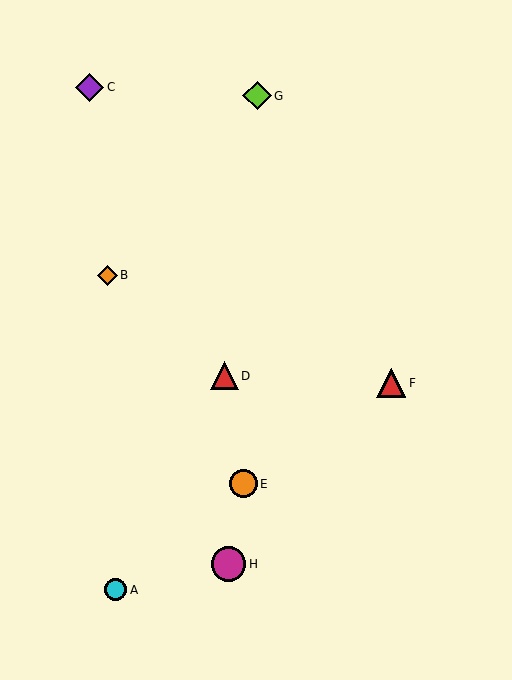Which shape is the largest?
The magenta circle (labeled H) is the largest.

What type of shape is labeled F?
Shape F is a red triangle.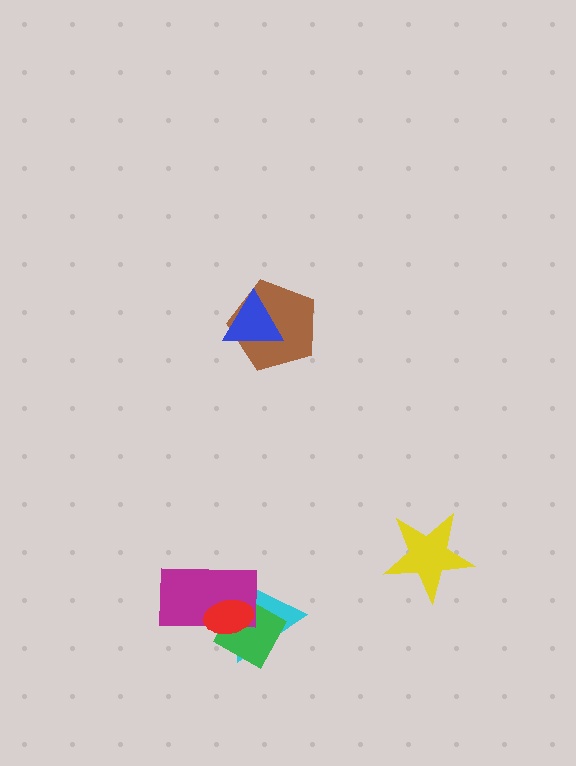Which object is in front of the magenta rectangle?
The red ellipse is in front of the magenta rectangle.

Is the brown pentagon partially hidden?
Yes, it is partially covered by another shape.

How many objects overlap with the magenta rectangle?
3 objects overlap with the magenta rectangle.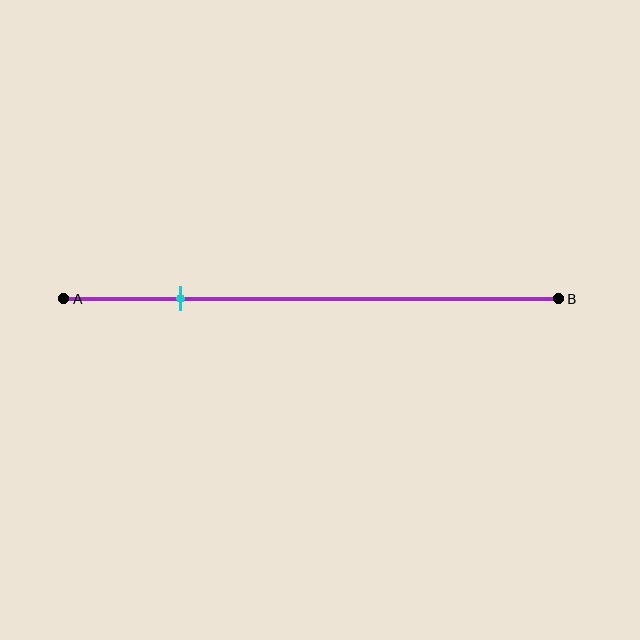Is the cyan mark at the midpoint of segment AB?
No, the mark is at about 25% from A, not at the 50% midpoint.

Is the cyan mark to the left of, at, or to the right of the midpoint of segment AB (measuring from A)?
The cyan mark is to the left of the midpoint of segment AB.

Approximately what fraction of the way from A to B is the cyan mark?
The cyan mark is approximately 25% of the way from A to B.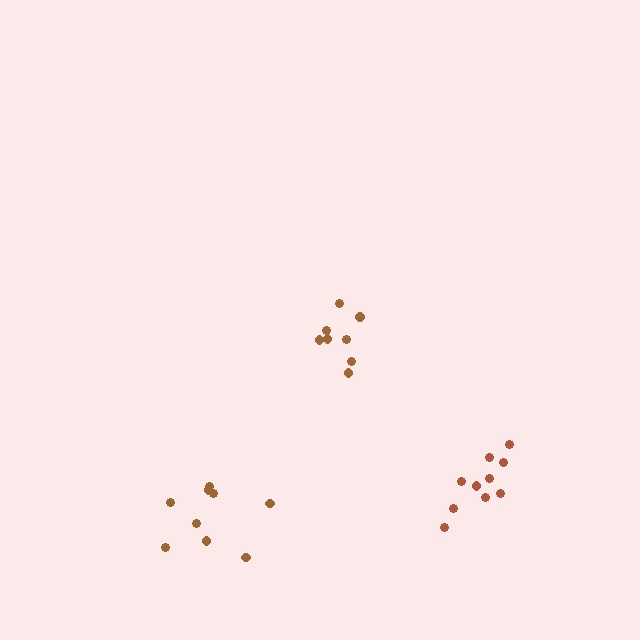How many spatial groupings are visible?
There are 3 spatial groupings.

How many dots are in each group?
Group 1: 8 dots, Group 2: 9 dots, Group 3: 10 dots (27 total).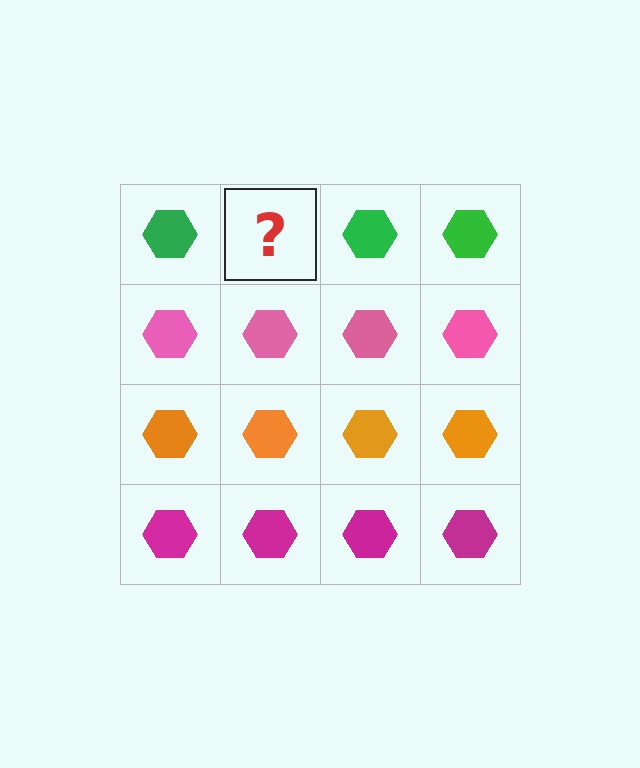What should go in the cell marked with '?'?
The missing cell should contain a green hexagon.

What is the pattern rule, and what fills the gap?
The rule is that each row has a consistent color. The gap should be filled with a green hexagon.